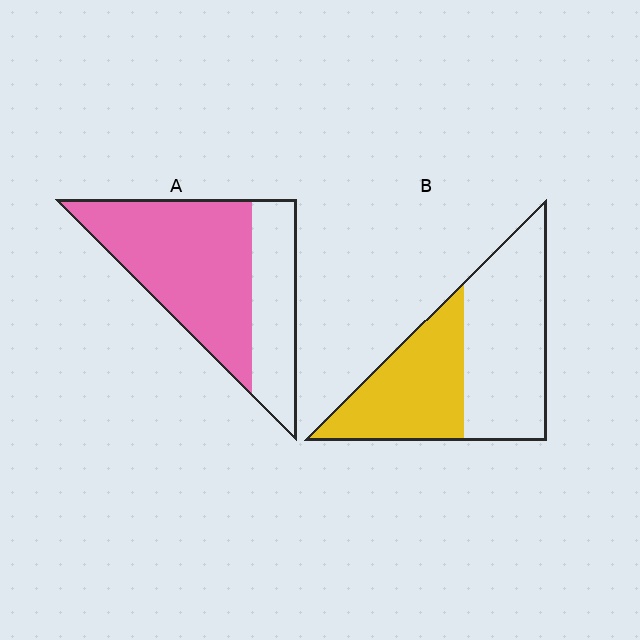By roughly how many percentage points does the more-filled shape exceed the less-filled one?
By roughly 25 percentage points (A over B).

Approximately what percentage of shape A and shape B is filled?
A is approximately 65% and B is approximately 45%.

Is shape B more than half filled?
No.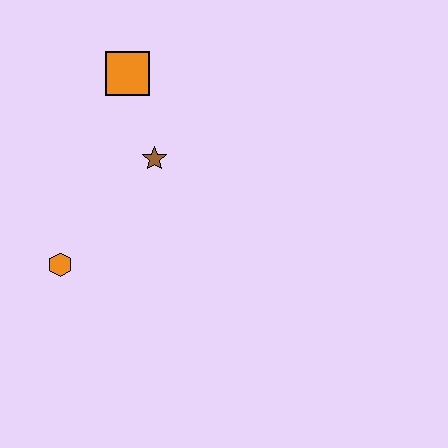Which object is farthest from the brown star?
The orange hexagon is farthest from the brown star.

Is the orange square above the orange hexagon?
Yes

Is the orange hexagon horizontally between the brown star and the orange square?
No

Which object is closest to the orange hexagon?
The brown star is closest to the orange hexagon.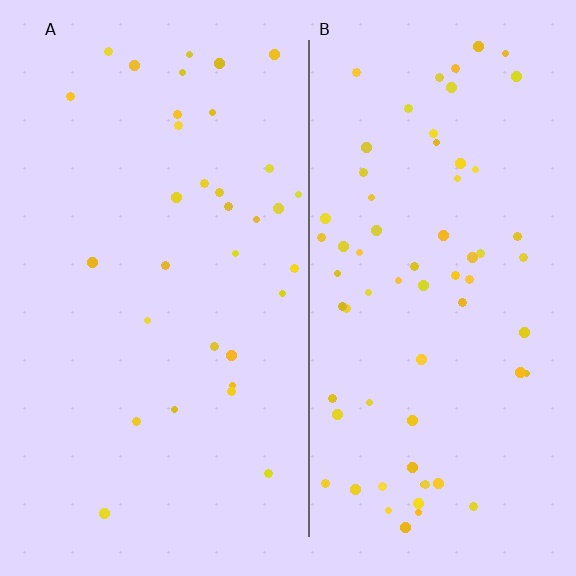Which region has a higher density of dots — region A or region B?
B (the right).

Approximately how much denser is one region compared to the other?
Approximately 2.1× — region B over region A.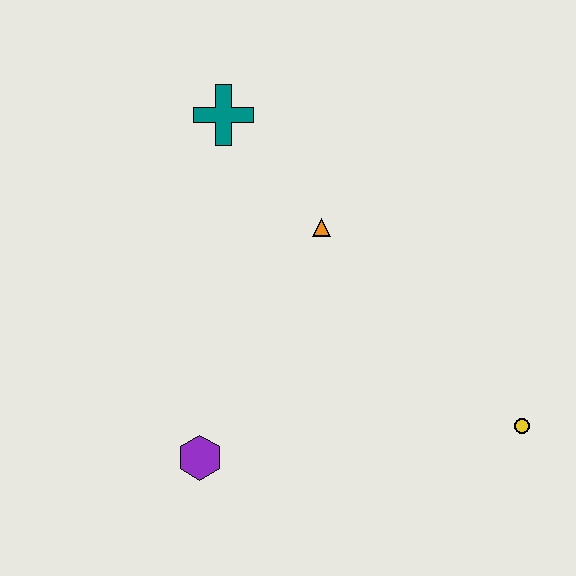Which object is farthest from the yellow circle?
The teal cross is farthest from the yellow circle.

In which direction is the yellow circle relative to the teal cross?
The yellow circle is below the teal cross.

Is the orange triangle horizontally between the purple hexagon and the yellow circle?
Yes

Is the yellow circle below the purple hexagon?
No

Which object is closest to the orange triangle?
The teal cross is closest to the orange triangle.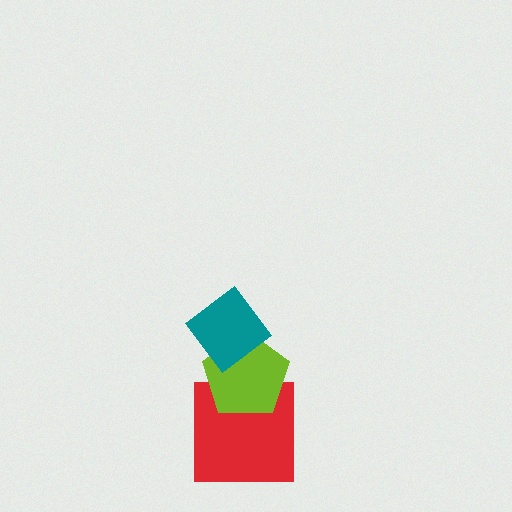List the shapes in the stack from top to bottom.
From top to bottom: the teal diamond, the lime pentagon, the red square.